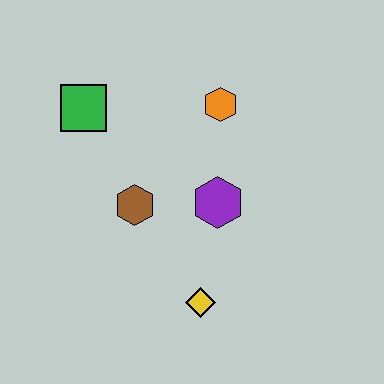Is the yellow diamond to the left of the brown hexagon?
No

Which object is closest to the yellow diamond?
The purple hexagon is closest to the yellow diamond.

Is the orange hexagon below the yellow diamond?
No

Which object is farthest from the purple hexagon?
The green square is farthest from the purple hexagon.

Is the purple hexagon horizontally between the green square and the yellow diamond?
No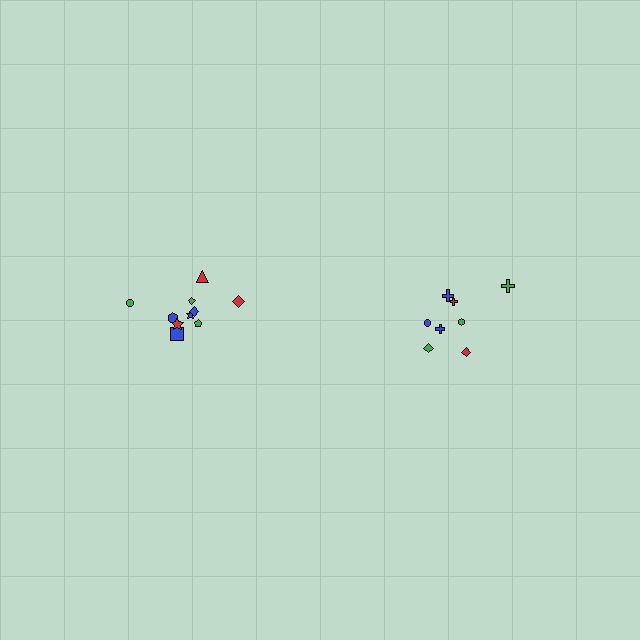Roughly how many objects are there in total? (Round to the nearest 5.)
Roughly 20 objects in total.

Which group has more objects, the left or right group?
The left group.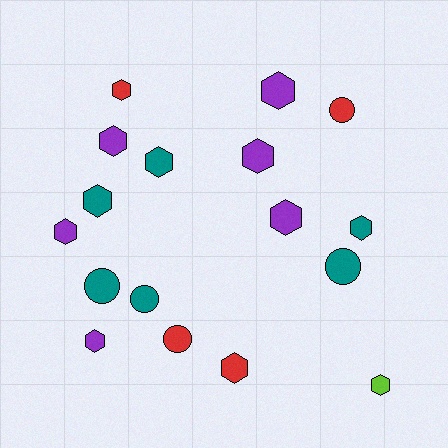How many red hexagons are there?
There are 2 red hexagons.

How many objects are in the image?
There are 17 objects.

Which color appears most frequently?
Purple, with 6 objects.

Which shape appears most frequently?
Hexagon, with 12 objects.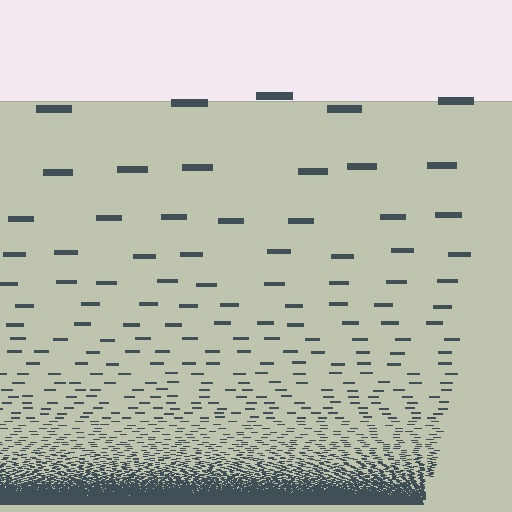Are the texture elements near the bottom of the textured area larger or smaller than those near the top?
Smaller. The gradient is inverted — elements near the bottom are smaller and denser.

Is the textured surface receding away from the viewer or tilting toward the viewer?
The surface appears to tilt toward the viewer. Texture elements get larger and sparser toward the top.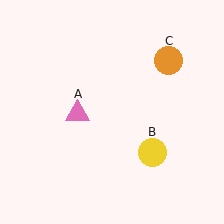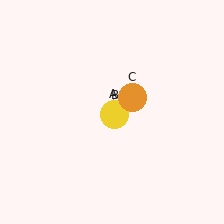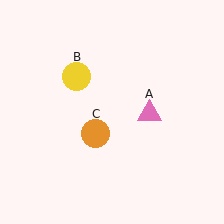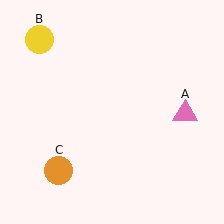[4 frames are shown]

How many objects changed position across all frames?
3 objects changed position: pink triangle (object A), yellow circle (object B), orange circle (object C).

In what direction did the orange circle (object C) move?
The orange circle (object C) moved down and to the left.